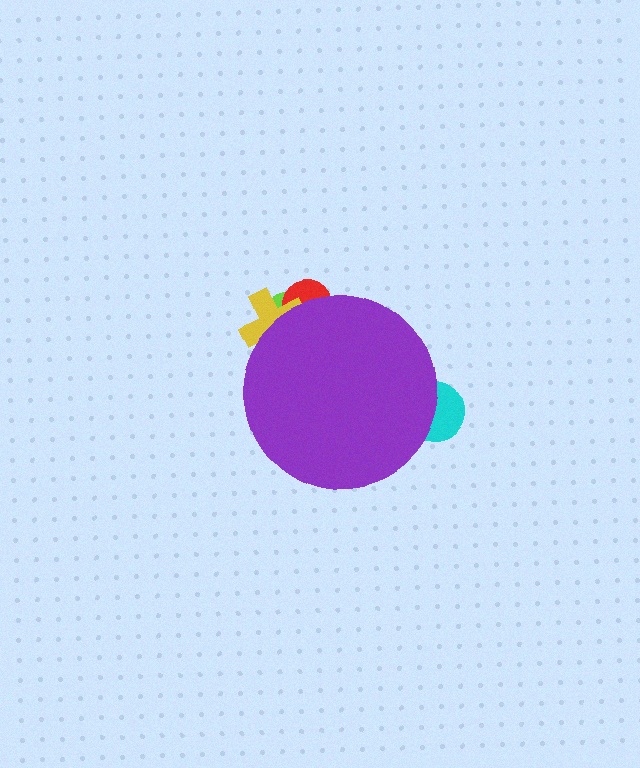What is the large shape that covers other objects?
A purple circle.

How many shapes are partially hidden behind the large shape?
4 shapes are partially hidden.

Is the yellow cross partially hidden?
Yes, the yellow cross is partially hidden behind the purple circle.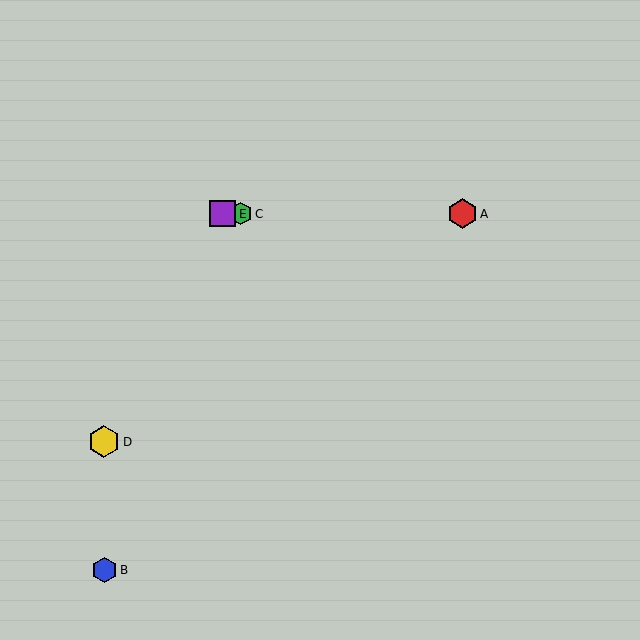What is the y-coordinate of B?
Object B is at y≈570.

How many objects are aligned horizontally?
3 objects (A, C, E) are aligned horizontally.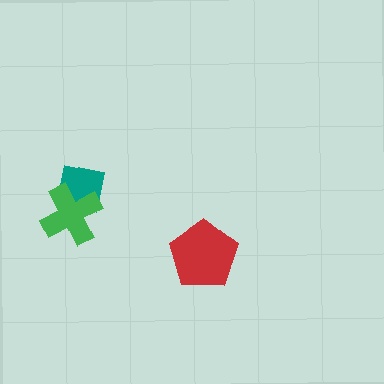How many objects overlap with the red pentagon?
0 objects overlap with the red pentagon.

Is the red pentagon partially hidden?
No, no other shape covers it.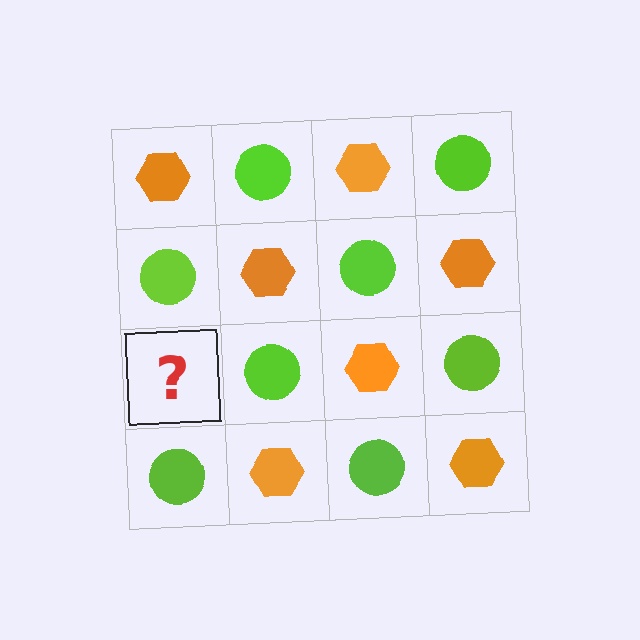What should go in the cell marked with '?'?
The missing cell should contain an orange hexagon.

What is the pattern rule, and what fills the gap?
The rule is that it alternates orange hexagon and lime circle in a checkerboard pattern. The gap should be filled with an orange hexagon.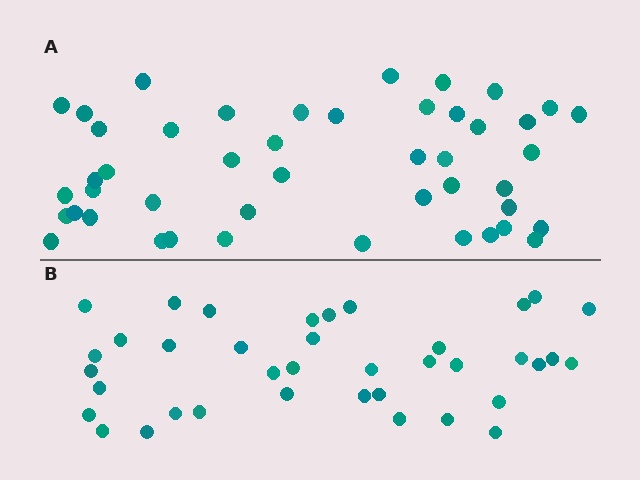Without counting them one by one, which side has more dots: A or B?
Region A (the top region) has more dots.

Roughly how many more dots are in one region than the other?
Region A has roughly 8 or so more dots than region B.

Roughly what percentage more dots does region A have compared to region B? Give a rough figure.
About 20% more.